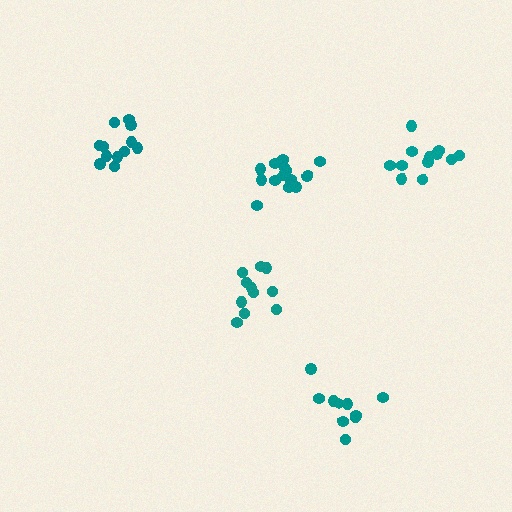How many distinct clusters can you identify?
There are 5 distinct clusters.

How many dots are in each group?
Group 1: 15 dots, Group 2: 12 dots, Group 3: 10 dots, Group 4: 12 dots, Group 5: 11 dots (60 total).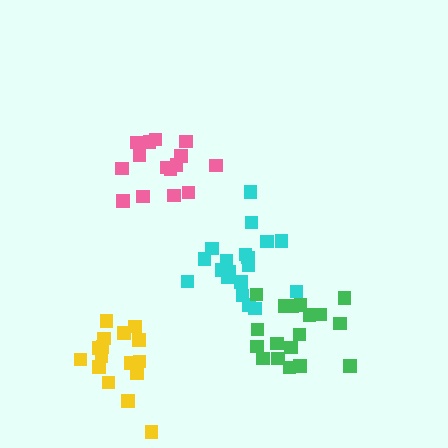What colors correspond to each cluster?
The clusters are colored: cyan, yellow, pink, green.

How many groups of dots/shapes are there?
There are 4 groups.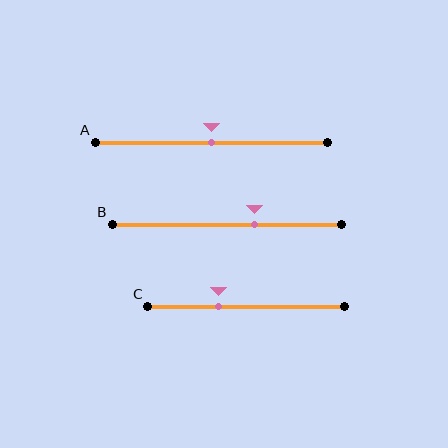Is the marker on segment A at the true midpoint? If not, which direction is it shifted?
Yes, the marker on segment A is at the true midpoint.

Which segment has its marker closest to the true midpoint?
Segment A has its marker closest to the true midpoint.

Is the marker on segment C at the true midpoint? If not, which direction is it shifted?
No, the marker on segment C is shifted to the left by about 14% of the segment length.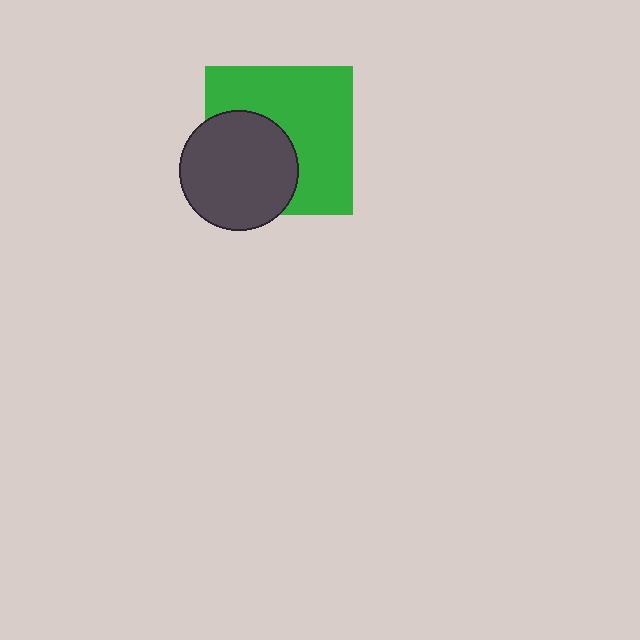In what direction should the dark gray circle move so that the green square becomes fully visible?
The dark gray circle should move toward the lower-left. That is the shortest direction to clear the overlap and leave the green square fully visible.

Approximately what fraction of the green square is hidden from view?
Roughly 39% of the green square is hidden behind the dark gray circle.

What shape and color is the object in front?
The object in front is a dark gray circle.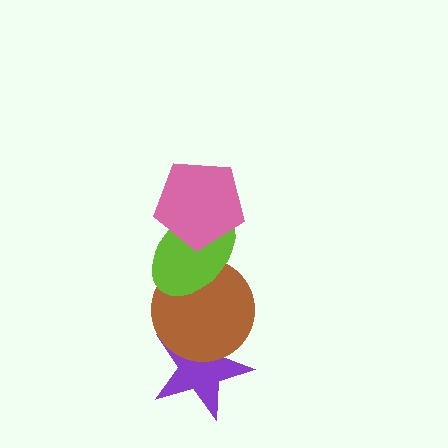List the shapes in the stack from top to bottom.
From top to bottom: the pink pentagon, the lime ellipse, the brown circle, the purple star.